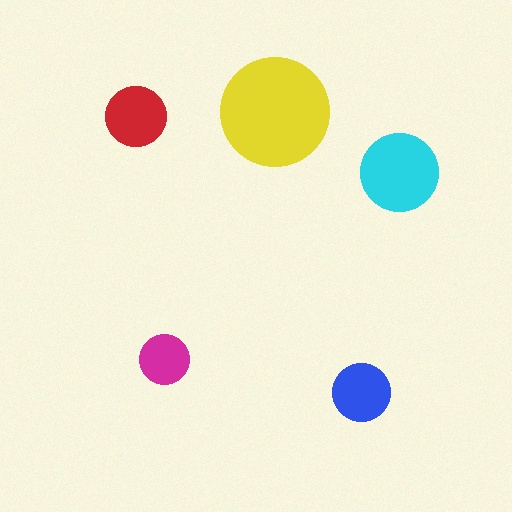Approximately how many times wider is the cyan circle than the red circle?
About 1.5 times wider.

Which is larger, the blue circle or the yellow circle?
The yellow one.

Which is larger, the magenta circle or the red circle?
The red one.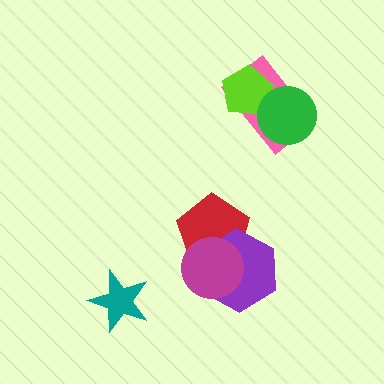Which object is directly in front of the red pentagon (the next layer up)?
The purple hexagon is directly in front of the red pentagon.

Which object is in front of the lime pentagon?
The green circle is in front of the lime pentagon.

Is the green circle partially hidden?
No, no other shape covers it.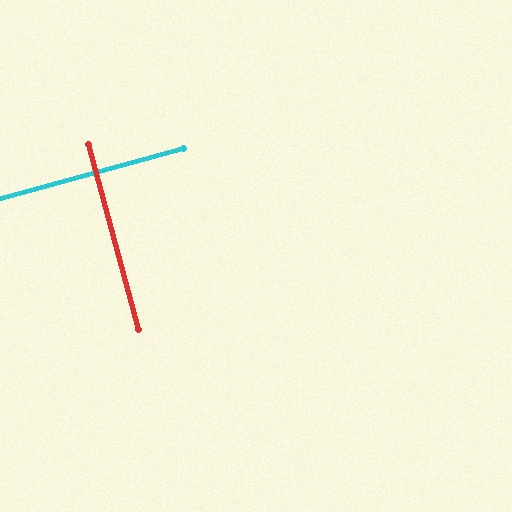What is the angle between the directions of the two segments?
Approximately 90 degrees.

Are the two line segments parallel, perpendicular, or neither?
Perpendicular — they meet at approximately 90°.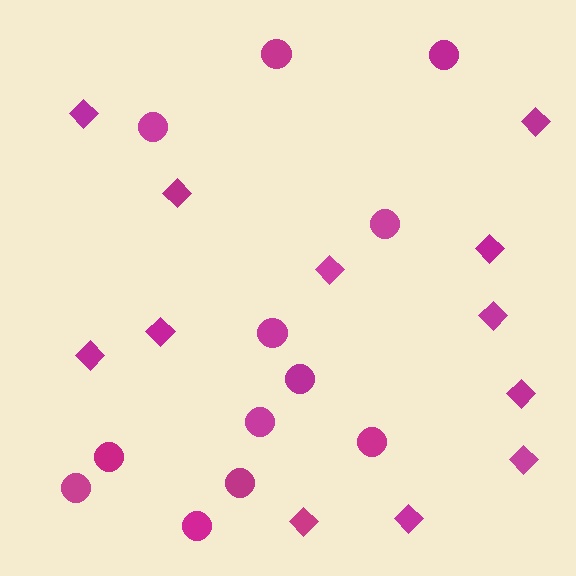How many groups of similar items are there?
There are 2 groups: one group of circles (12) and one group of diamonds (12).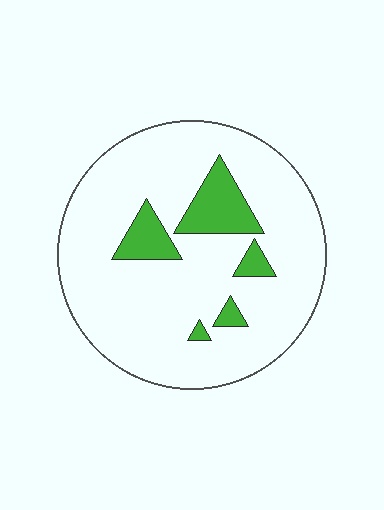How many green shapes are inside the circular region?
5.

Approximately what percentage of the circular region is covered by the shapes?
Approximately 15%.